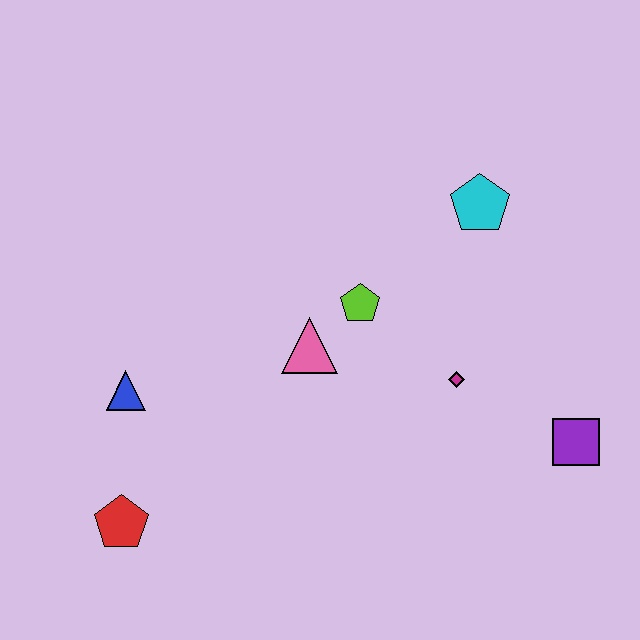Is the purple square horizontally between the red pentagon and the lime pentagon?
No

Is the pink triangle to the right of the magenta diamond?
No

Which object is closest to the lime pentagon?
The pink triangle is closest to the lime pentagon.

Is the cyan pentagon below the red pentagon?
No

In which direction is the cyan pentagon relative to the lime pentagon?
The cyan pentagon is to the right of the lime pentagon.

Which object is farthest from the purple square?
The red pentagon is farthest from the purple square.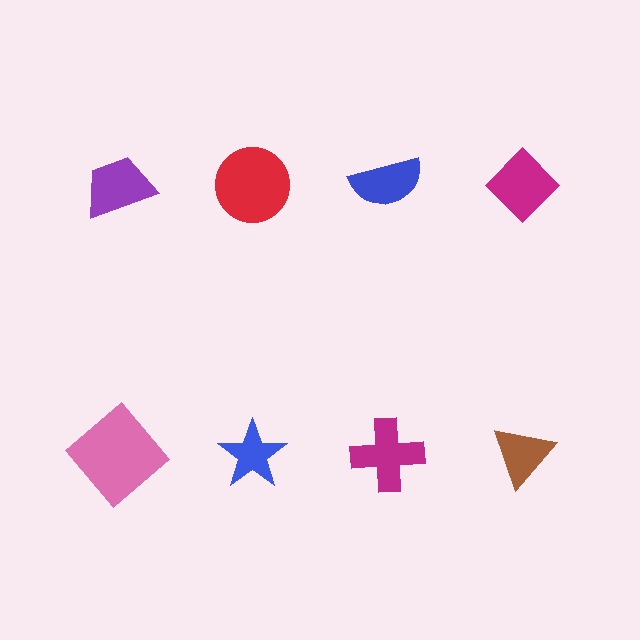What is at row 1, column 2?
A red circle.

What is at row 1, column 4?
A magenta diamond.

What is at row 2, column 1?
A pink diamond.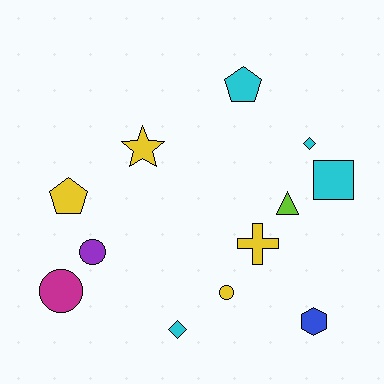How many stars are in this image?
There is 1 star.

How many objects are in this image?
There are 12 objects.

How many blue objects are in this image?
There is 1 blue object.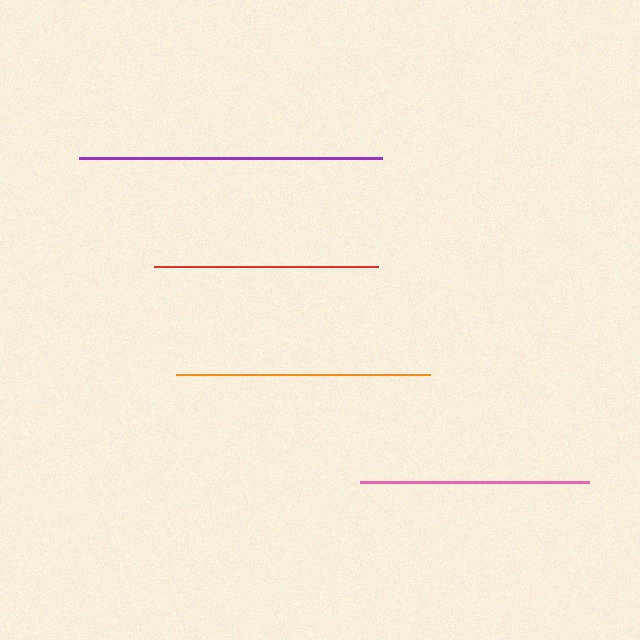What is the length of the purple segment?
The purple segment is approximately 304 pixels long.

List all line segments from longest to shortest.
From longest to shortest: purple, orange, pink, red.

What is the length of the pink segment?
The pink segment is approximately 230 pixels long.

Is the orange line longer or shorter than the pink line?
The orange line is longer than the pink line.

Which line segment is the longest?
The purple line is the longest at approximately 304 pixels.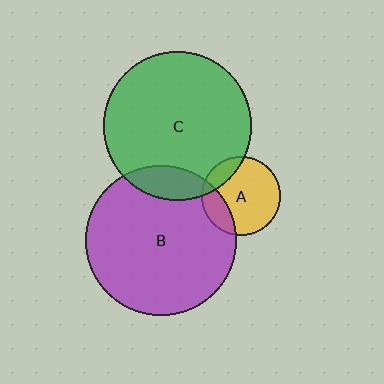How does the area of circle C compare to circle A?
Approximately 3.6 times.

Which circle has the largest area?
Circle B (purple).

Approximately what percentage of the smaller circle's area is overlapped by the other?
Approximately 15%.